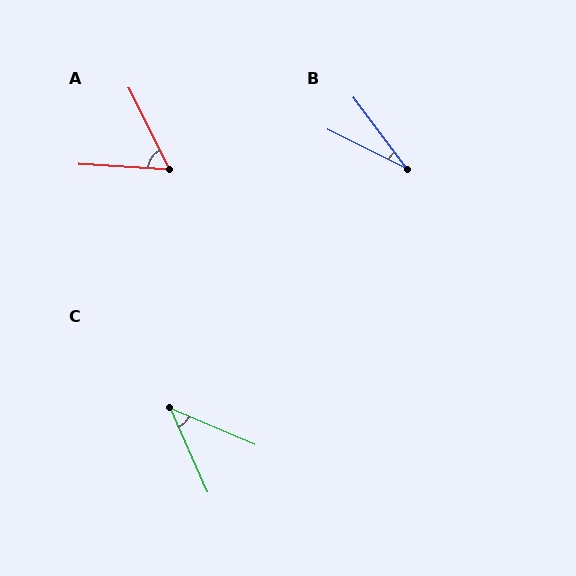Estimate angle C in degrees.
Approximately 43 degrees.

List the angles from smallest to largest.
B (27°), C (43°), A (60°).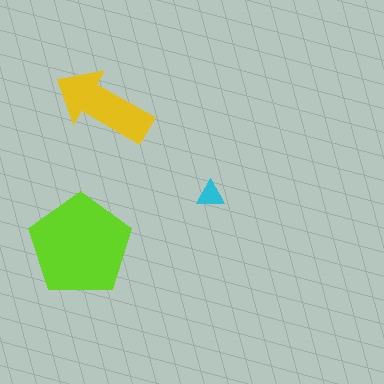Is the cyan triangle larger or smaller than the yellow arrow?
Smaller.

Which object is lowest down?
The lime pentagon is bottommost.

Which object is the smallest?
The cyan triangle.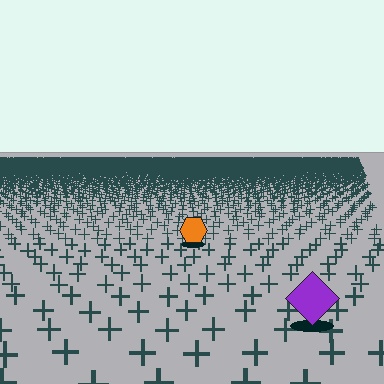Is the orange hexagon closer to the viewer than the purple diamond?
No. The purple diamond is closer — you can tell from the texture gradient: the ground texture is coarser near it.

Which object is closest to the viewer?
The purple diamond is closest. The texture marks near it are larger and more spread out.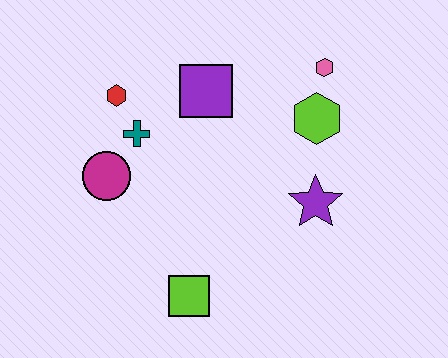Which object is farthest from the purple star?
The red hexagon is farthest from the purple star.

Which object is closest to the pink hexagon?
The lime hexagon is closest to the pink hexagon.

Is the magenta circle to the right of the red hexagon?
No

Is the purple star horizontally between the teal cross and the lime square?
No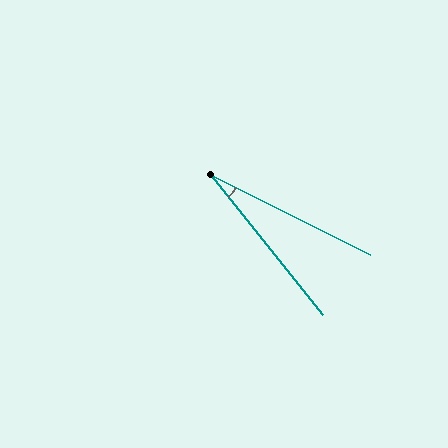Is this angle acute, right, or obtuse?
It is acute.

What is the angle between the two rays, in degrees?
Approximately 25 degrees.